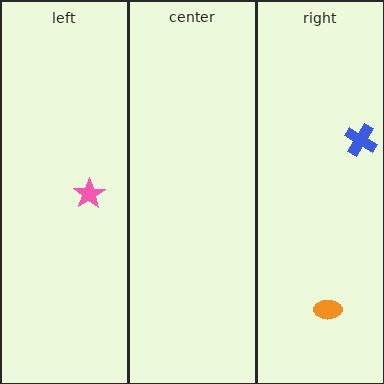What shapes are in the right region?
The orange ellipse, the blue cross.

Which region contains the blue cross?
The right region.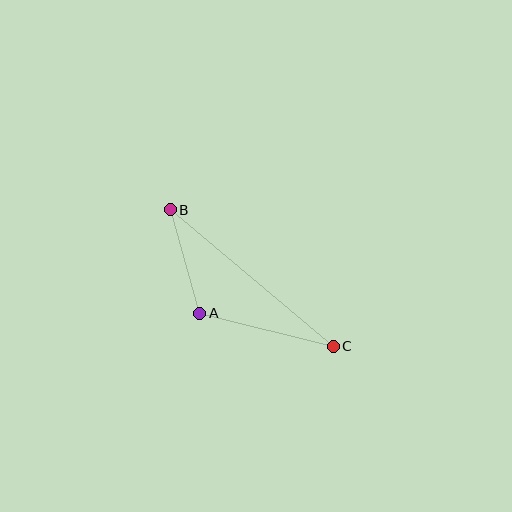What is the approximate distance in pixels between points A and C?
The distance between A and C is approximately 137 pixels.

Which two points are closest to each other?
Points A and B are closest to each other.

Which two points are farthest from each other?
Points B and C are farthest from each other.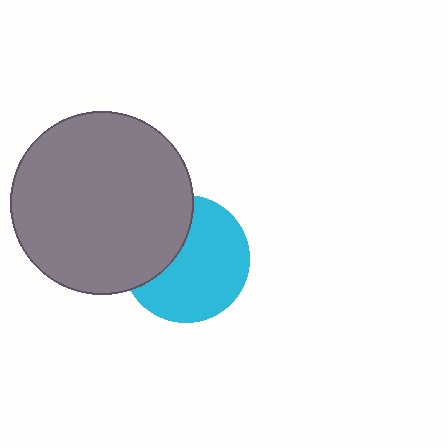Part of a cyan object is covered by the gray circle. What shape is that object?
It is a circle.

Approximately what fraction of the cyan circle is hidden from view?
Roughly 34% of the cyan circle is hidden behind the gray circle.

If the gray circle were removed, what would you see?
You would see the complete cyan circle.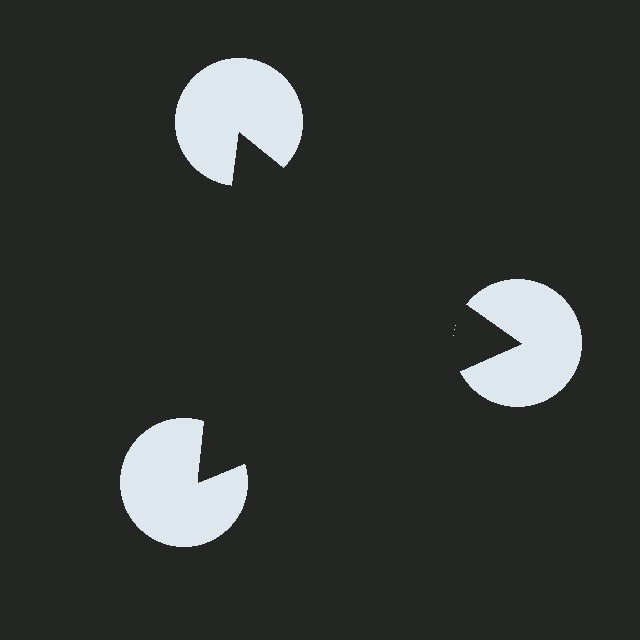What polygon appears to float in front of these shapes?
An illusory triangle — its edges are inferred from the aligned wedge cuts in the pac-man discs, not physically drawn.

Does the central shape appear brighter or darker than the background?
It typically appears slightly darker than the background, even though no actual brightness change is drawn.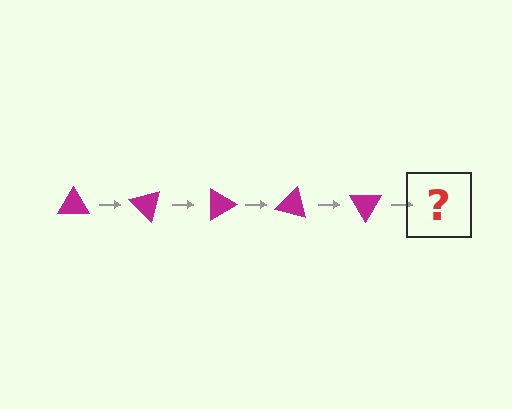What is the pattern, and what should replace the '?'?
The pattern is that the triangle rotates 45 degrees each step. The '?' should be a magenta triangle rotated 225 degrees.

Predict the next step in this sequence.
The next step is a magenta triangle rotated 225 degrees.